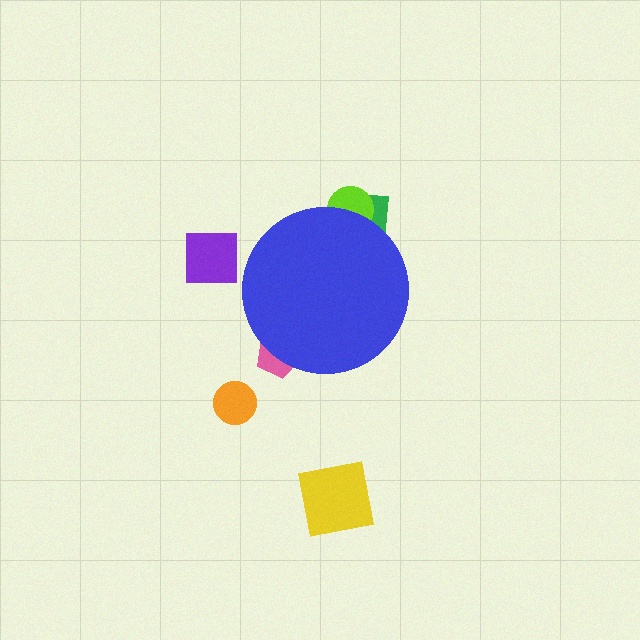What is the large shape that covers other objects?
A blue circle.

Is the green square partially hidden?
Yes, the green square is partially hidden behind the blue circle.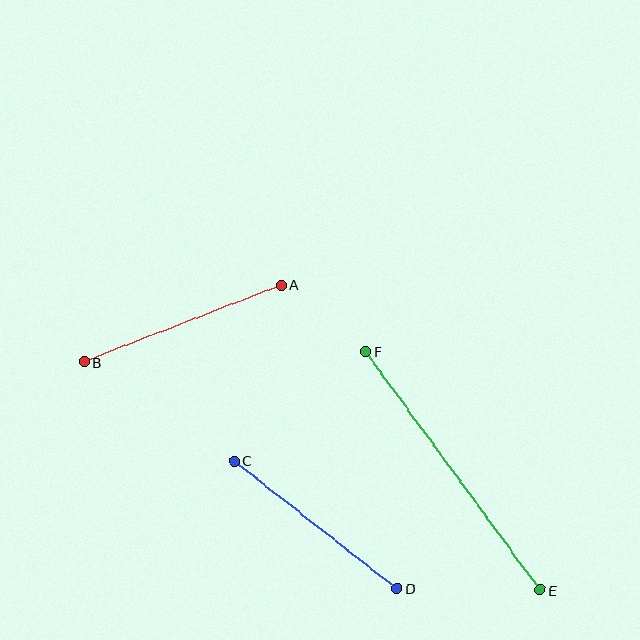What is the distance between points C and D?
The distance is approximately 207 pixels.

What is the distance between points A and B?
The distance is approximately 212 pixels.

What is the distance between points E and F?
The distance is approximately 295 pixels.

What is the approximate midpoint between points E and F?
The midpoint is at approximately (453, 471) pixels.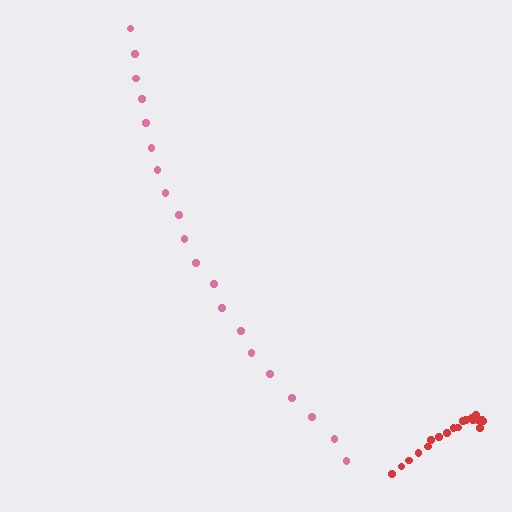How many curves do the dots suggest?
There are 2 distinct paths.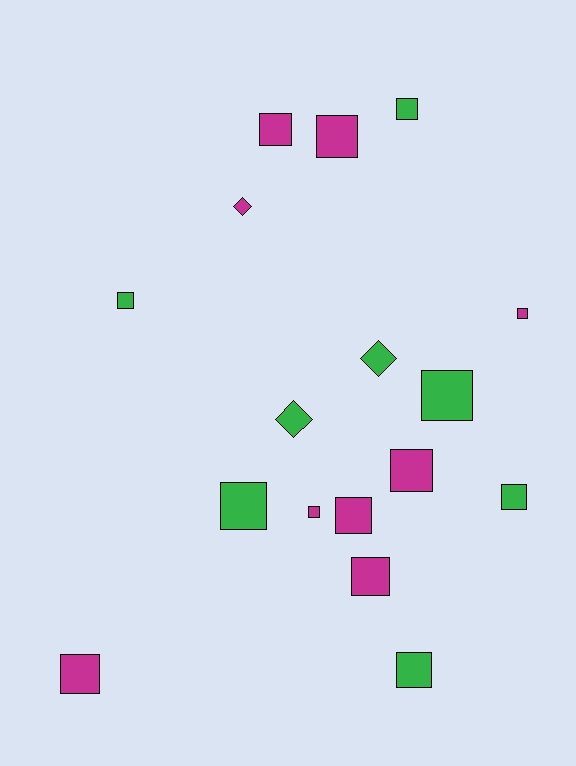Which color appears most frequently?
Magenta, with 9 objects.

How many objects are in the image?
There are 17 objects.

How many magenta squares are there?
There are 8 magenta squares.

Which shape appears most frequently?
Square, with 14 objects.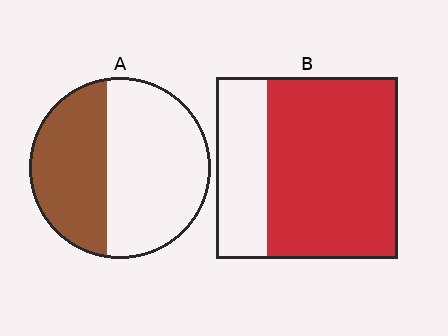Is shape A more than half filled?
No.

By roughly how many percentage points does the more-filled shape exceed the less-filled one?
By roughly 30 percentage points (B over A).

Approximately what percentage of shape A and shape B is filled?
A is approximately 40% and B is approximately 70%.